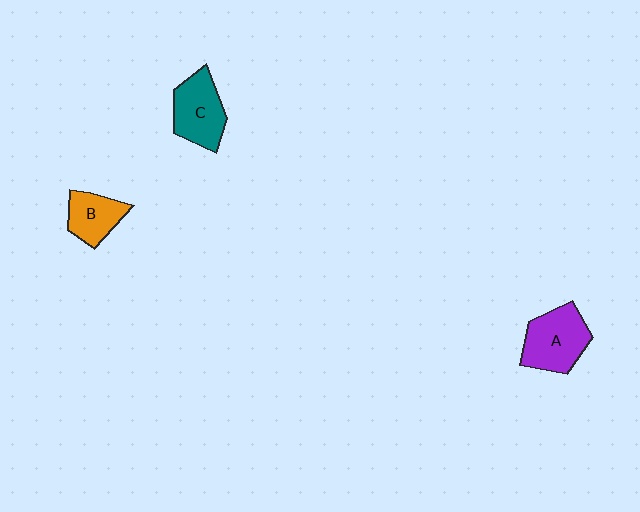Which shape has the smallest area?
Shape B (orange).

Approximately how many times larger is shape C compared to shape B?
Approximately 1.4 times.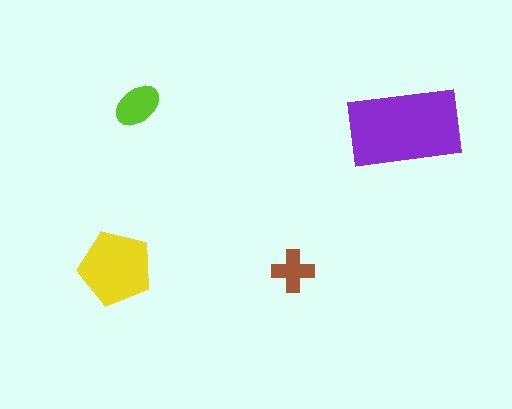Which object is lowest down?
The brown cross is bottommost.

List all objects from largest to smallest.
The purple rectangle, the yellow pentagon, the lime ellipse, the brown cross.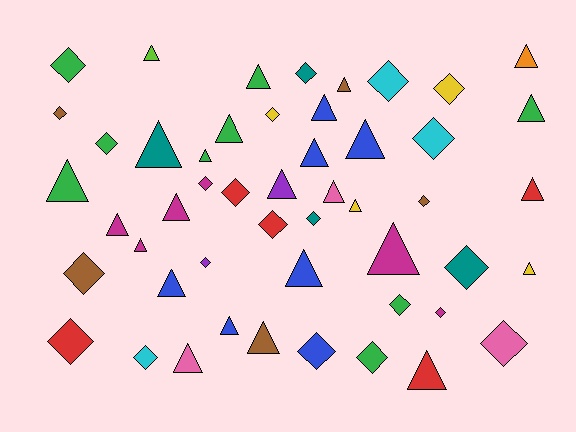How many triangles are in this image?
There are 27 triangles.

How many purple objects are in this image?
There are 2 purple objects.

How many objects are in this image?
There are 50 objects.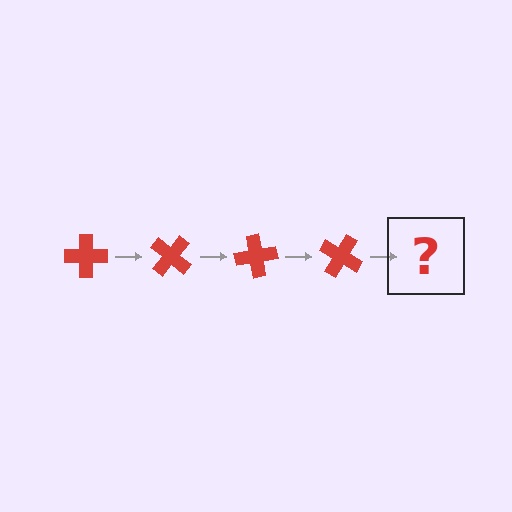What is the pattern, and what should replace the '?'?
The pattern is that the cross rotates 40 degrees each step. The '?' should be a red cross rotated 160 degrees.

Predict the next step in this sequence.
The next step is a red cross rotated 160 degrees.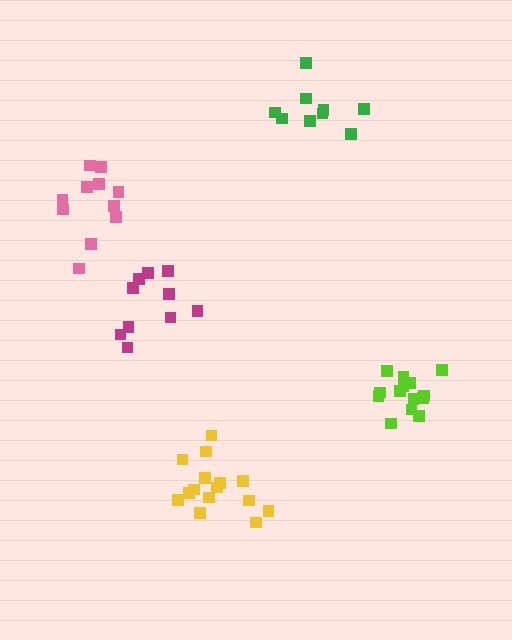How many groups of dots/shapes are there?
There are 5 groups.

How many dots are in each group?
Group 1: 11 dots, Group 2: 15 dots, Group 3: 10 dots, Group 4: 9 dots, Group 5: 14 dots (59 total).